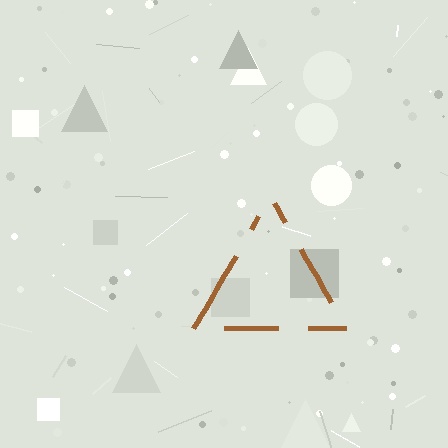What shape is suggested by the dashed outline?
The dashed outline suggests a triangle.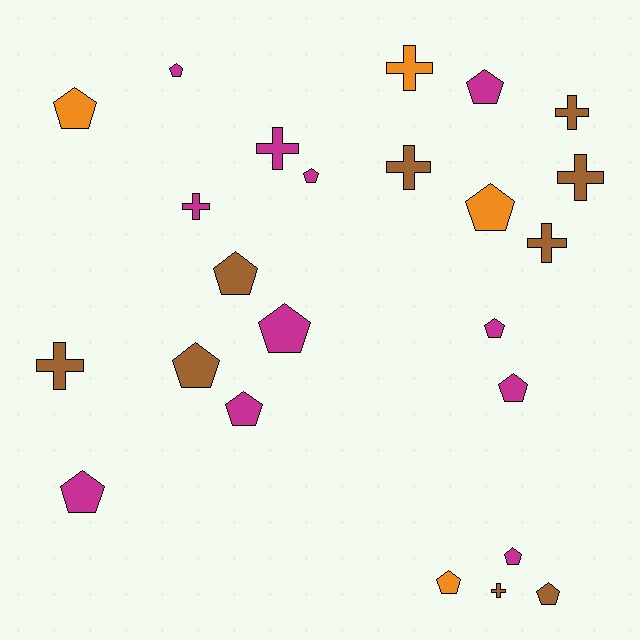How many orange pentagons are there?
There are 3 orange pentagons.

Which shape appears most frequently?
Pentagon, with 15 objects.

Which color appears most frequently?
Magenta, with 11 objects.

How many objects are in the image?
There are 24 objects.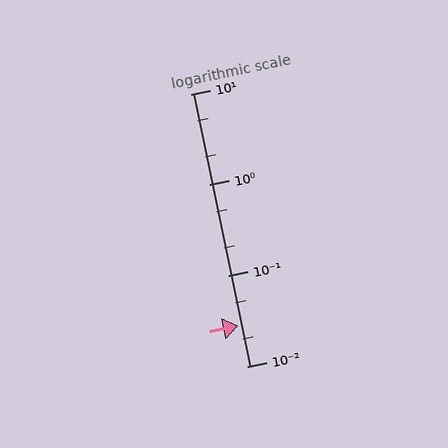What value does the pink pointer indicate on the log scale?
The pointer indicates approximately 0.028.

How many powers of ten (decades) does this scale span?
The scale spans 3 decades, from 0.01 to 10.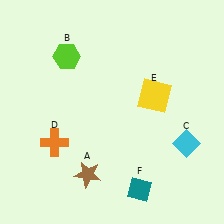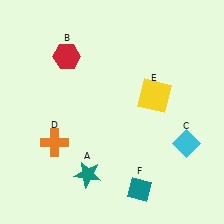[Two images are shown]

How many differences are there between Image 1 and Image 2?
There are 2 differences between the two images.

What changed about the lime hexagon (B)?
In Image 1, B is lime. In Image 2, it changed to red.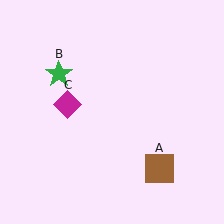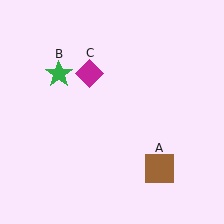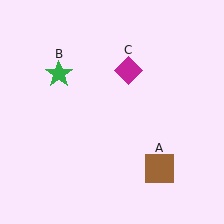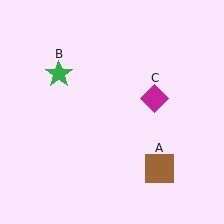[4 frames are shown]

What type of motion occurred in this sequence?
The magenta diamond (object C) rotated clockwise around the center of the scene.